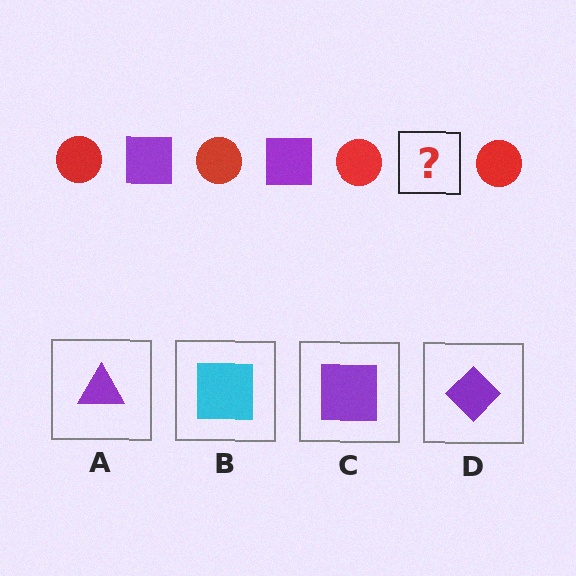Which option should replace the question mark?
Option C.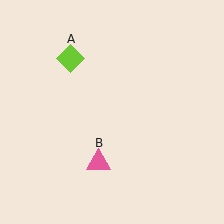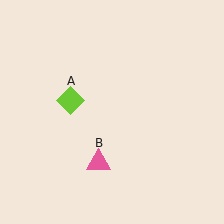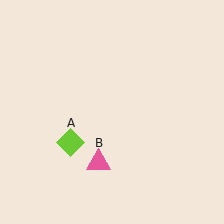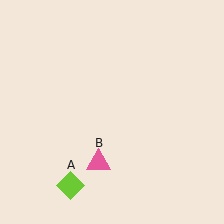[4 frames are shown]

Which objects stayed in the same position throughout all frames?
Pink triangle (object B) remained stationary.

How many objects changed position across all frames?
1 object changed position: lime diamond (object A).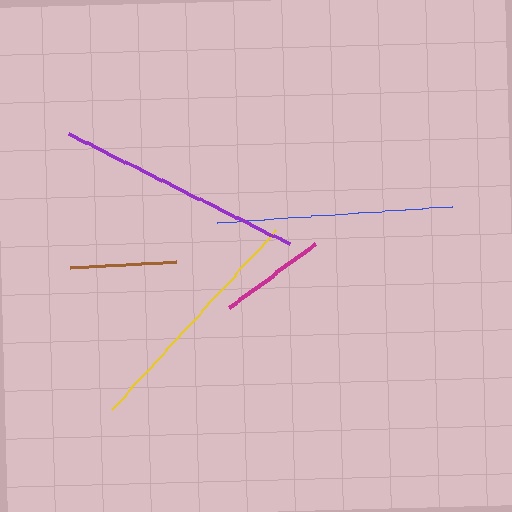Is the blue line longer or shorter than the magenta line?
The blue line is longer than the magenta line.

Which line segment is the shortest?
The brown line is the shortest at approximately 106 pixels.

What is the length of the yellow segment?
The yellow segment is approximately 244 pixels long.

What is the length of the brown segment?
The brown segment is approximately 106 pixels long.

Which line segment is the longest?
The purple line is the longest at approximately 246 pixels.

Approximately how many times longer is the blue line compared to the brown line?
The blue line is approximately 2.2 times the length of the brown line.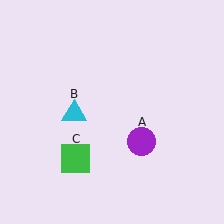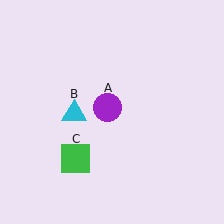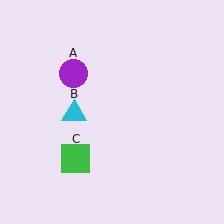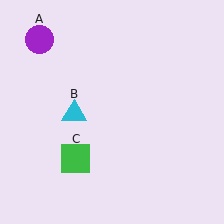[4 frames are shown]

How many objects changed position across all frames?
1 object changed position: purple circle (object A).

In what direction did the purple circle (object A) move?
The purple circle (object A) moved up and to the left.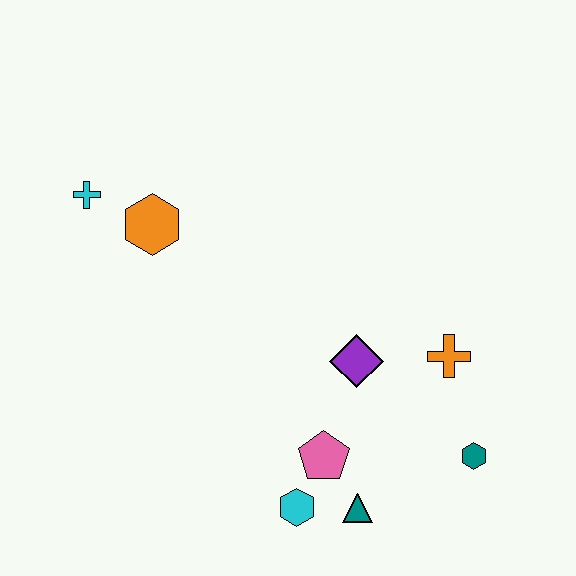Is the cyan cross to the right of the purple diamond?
No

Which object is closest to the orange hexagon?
The cyan cross is closest to the orange hexagon.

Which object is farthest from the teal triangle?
The cyan cross is farthest from the teal triangle.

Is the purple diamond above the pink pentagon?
Yes